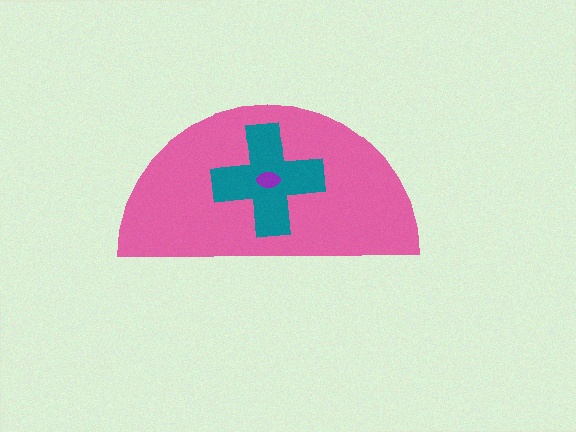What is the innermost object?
The purple ellipse.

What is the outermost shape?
The pink semicircle.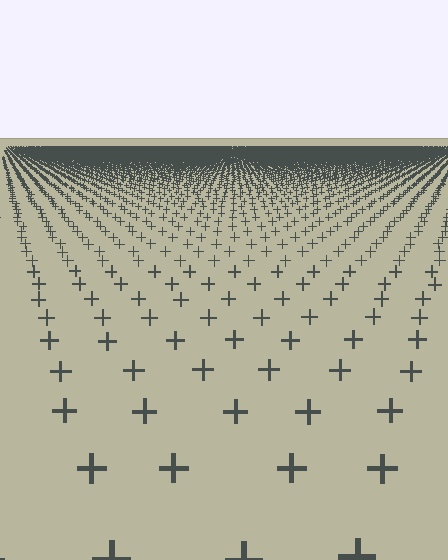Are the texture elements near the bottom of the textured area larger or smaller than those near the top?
Larger. Near the bottom, elements are closer to the viewer and appear at a bigger on-screen size.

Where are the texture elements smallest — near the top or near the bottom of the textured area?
Near the top.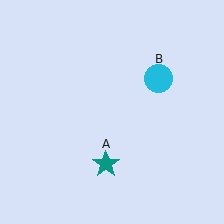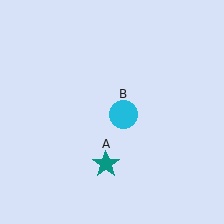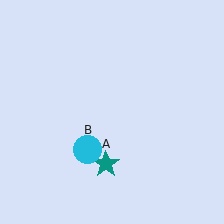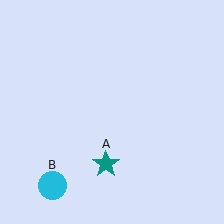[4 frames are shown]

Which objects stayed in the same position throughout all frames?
Teal star (object A) remained stationary.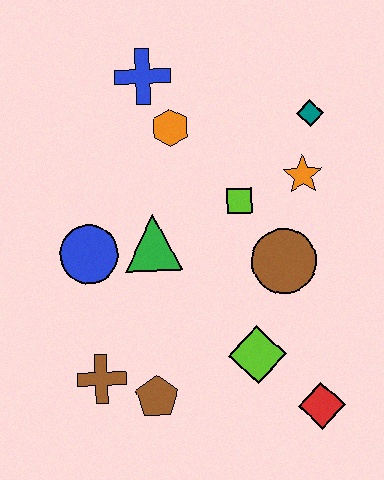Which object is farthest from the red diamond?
The blue cross is farthest from the red diamond.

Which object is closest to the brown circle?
The lime square is closest to the brown circle.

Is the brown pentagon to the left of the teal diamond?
Yes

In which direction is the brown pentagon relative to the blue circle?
The brown pentagon is below the blue circle.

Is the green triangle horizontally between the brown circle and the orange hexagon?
No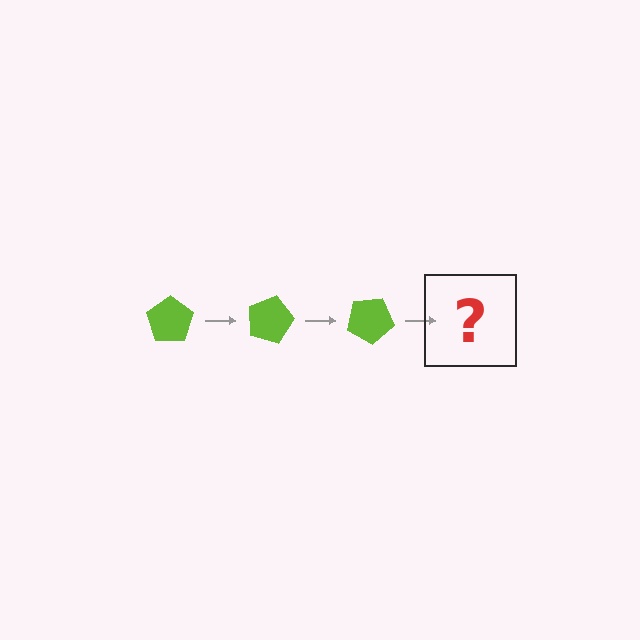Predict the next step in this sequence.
The next step is a lime pentagon rotated 45 degrees.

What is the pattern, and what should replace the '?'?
The pattern is that the pentagon rotates 15 degrees each step. The '?' should be a lime pentagon rotated 45 degrees.